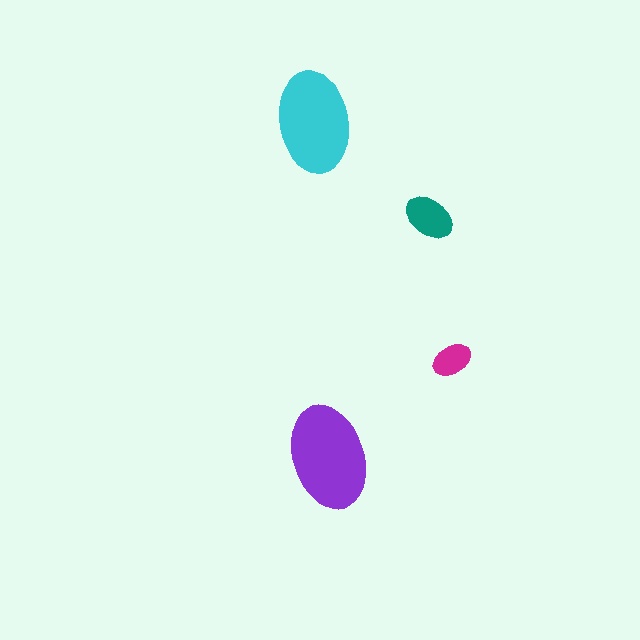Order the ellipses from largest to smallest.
the purple one, the cyan one, the teal one, the magenta one.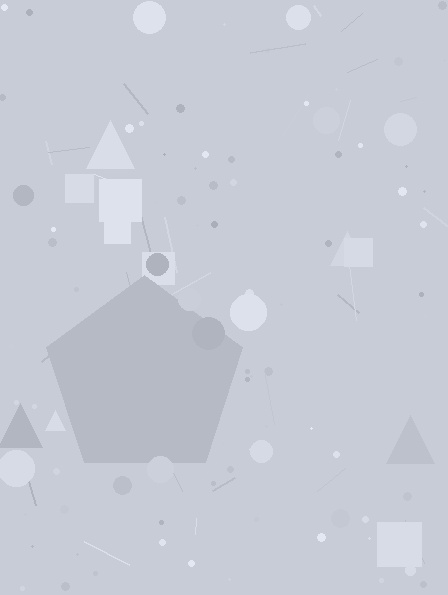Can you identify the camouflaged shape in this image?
The camouflaged shape is a pentagon.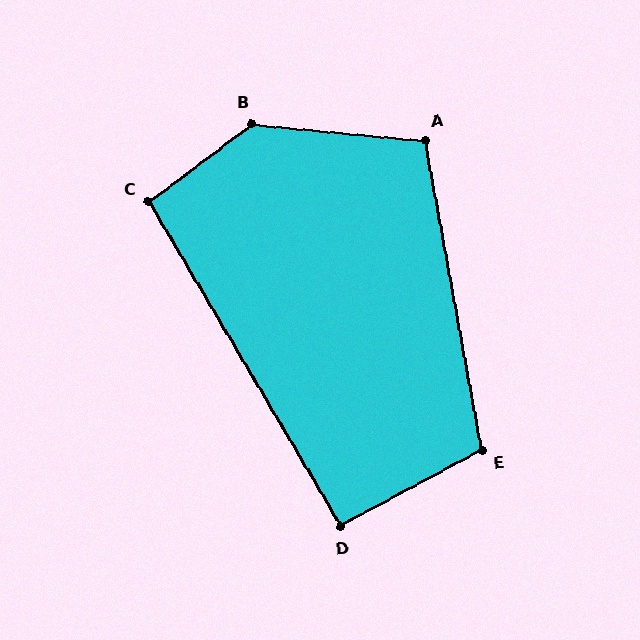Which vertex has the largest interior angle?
B, at approximately 137 degrees.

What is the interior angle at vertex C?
Approximately 97 degrees (obtuse).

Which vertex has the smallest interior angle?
D, at approximately 92 degrees.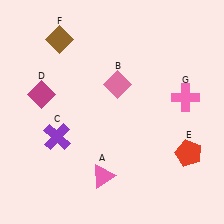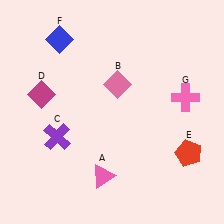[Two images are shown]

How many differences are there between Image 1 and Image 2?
There is 1 difference between the two images.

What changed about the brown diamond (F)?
In Image 1, F is brown. In Image 2, it changed to blue.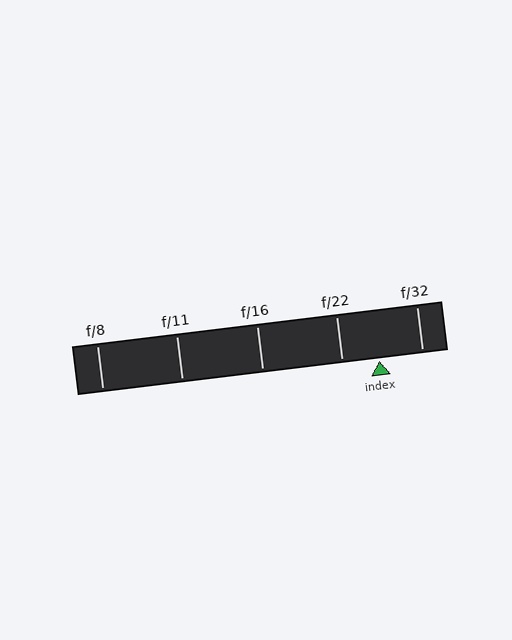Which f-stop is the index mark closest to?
The index mark is closest to f/22.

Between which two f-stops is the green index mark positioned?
The index mark is between f/22 and f/32.